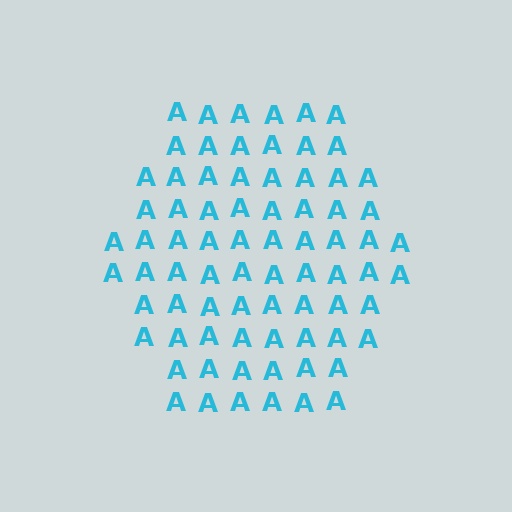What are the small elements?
The small elements are letter A's.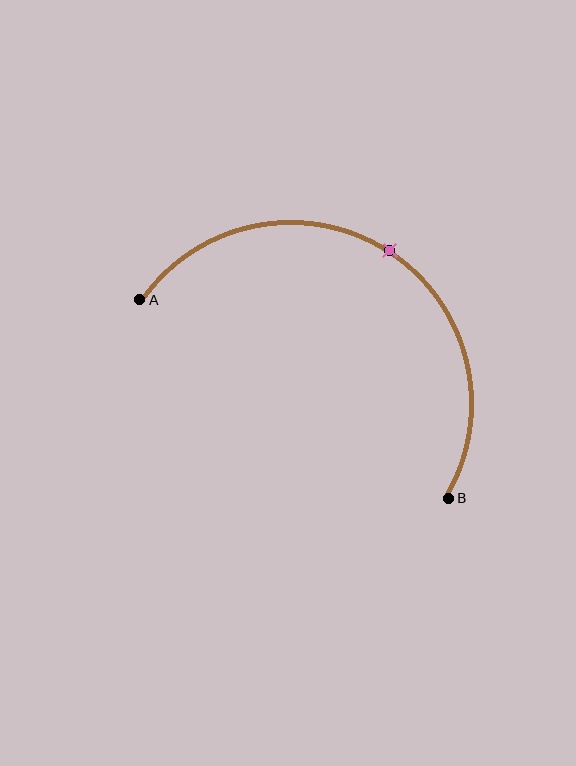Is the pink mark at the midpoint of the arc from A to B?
Yes. The pink mark lies on the arc at equal arc-length from both A and B — it is the arc midpoint.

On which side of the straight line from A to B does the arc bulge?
The arc bulges above the straight line connecting A and B.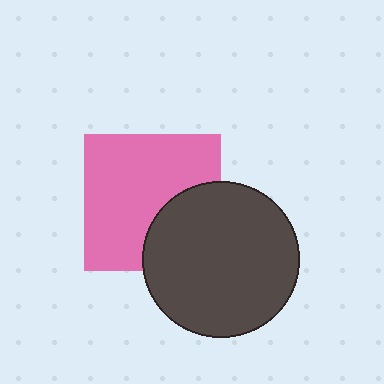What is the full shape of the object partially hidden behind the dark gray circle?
The partially hidden object is a pink square.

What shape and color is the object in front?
The object in front is a dark gray circle.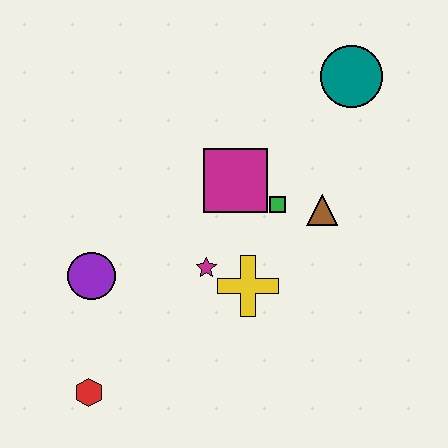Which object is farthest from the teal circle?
The red hexagon is farthest from the teal circle.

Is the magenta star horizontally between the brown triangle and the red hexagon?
Yes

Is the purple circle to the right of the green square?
No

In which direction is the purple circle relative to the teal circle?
The purple circle is to the left of the teal circle.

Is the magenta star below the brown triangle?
Yes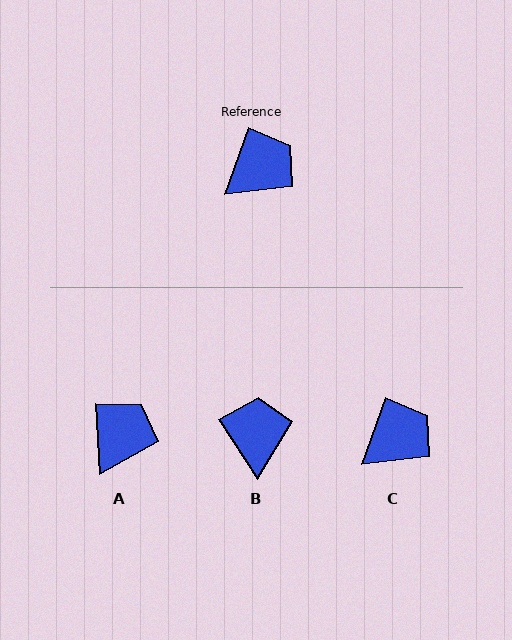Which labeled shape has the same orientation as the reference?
C.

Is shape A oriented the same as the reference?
No, it is off by about 22 degrees.